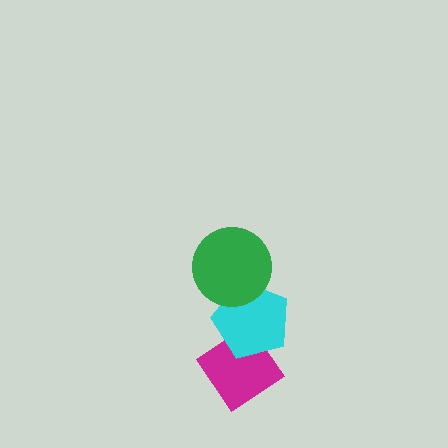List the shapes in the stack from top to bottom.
From top to bottom: the green circle, the cyan pentagon, the magenta diamond.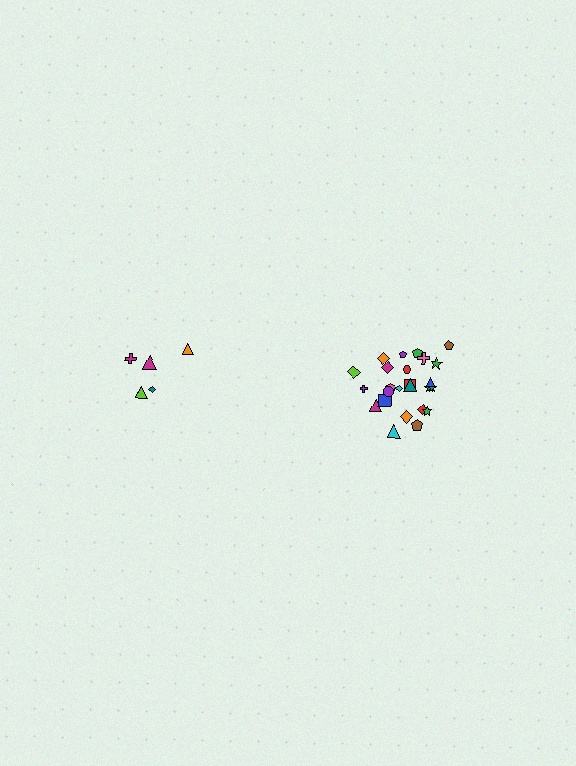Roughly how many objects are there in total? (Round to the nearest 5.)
Roughly 30 objects in total.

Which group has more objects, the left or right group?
The right group.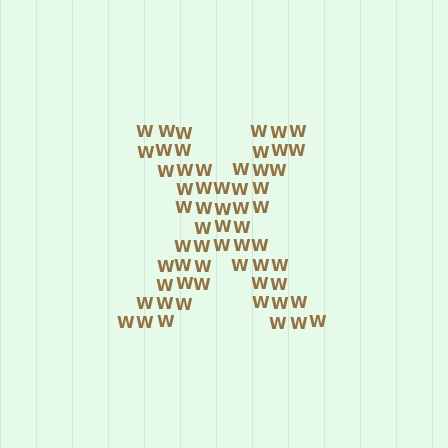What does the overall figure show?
The overall figure shows the letter X.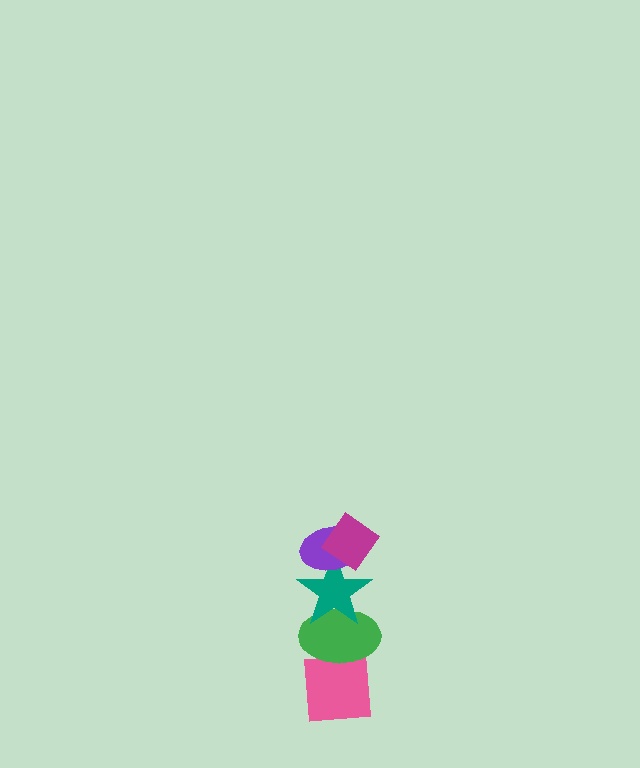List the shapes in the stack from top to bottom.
From top to bottom: the magenta diamond, the purple ellipse, the teal star, the green ellipse, the pink square.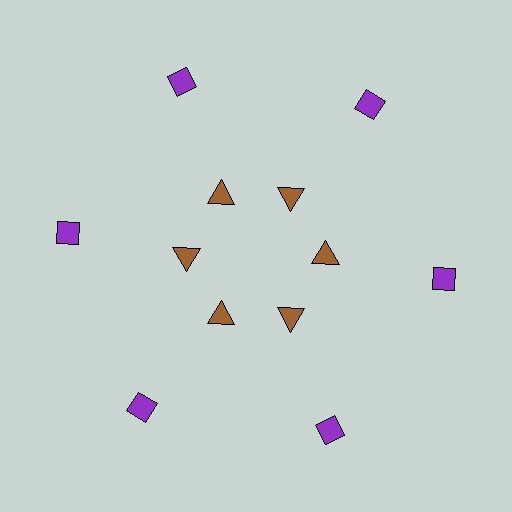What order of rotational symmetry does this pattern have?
This pattern has 6-fold rotational symmetry.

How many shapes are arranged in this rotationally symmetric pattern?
There are 12 shapes, arranged in 6 groups of 2.